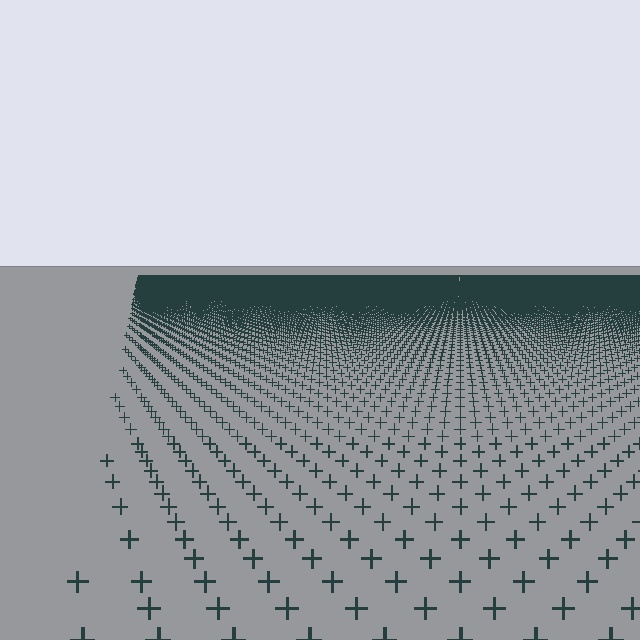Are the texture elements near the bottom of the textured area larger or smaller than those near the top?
Larger. Near the bottom, elements are closer to the viewer and appear at a bigger on-screen size.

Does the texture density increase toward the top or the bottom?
Density increases toward the top.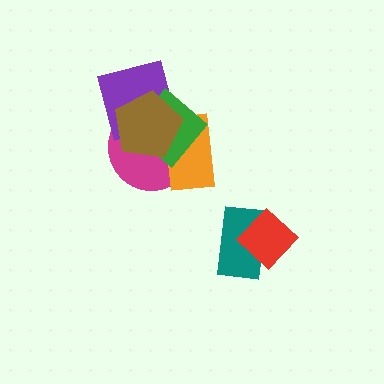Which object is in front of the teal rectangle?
The red diamond is in front of the teal rectangle.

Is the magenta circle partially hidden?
Yes, it is partially covered by another shape.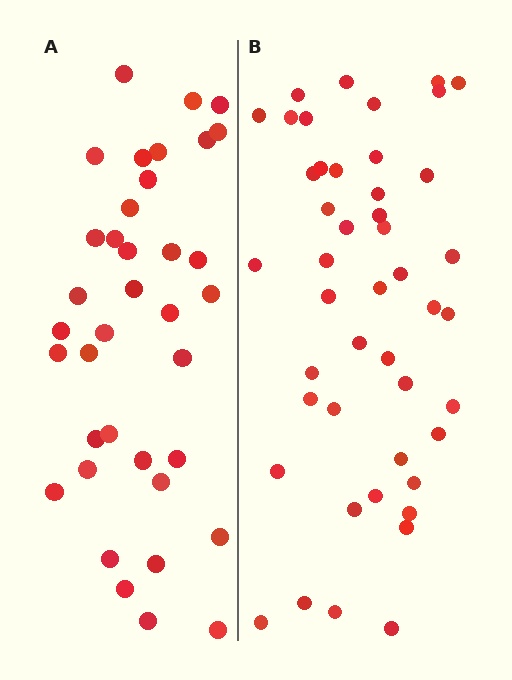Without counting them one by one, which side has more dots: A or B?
Region B (the right region) has more dots.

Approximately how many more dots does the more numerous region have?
Region B has roughly 8 or so more dots than region A.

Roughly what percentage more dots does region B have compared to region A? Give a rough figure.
About 25% more.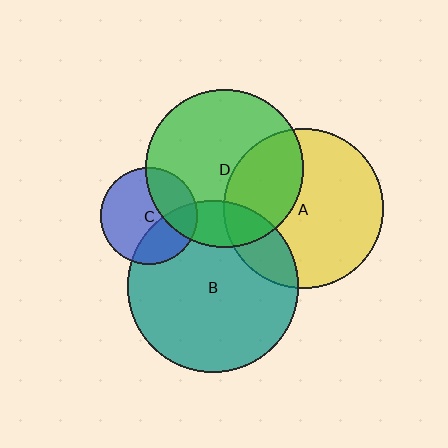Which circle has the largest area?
Circle B (teal).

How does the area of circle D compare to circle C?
Approximately 2.7 times.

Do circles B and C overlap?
Yes.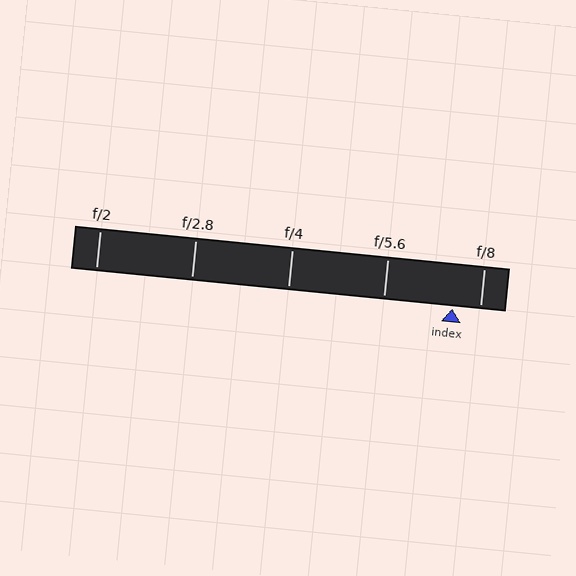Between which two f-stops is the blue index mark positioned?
The index mark is between f/5.6 and f/8.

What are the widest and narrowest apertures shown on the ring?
The widest aperture shown is f/2 and the narrowest is f/8.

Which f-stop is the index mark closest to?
The index mark is closest to f/8.